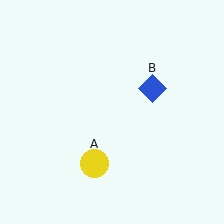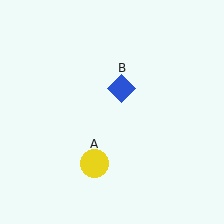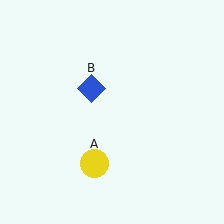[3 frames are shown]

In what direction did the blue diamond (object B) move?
The blue diamond (object B) moved left.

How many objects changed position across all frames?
1 object changed position: blue diamond (object B).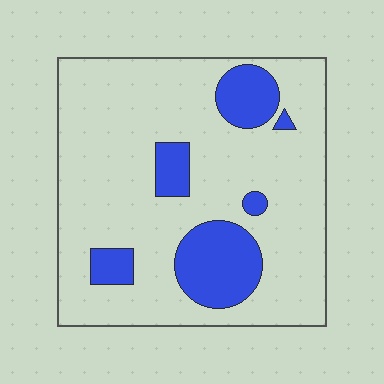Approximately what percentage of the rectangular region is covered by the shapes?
Approximately 20%.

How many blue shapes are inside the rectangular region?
6.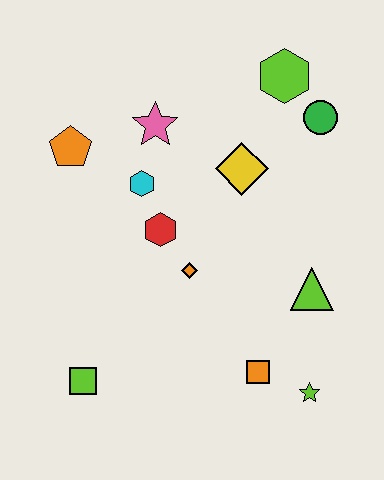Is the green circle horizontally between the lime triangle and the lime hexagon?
No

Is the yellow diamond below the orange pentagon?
Yes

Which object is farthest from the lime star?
The orange pentagon is farthest from the lime star.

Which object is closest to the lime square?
The orange diamond is closest to the lime square.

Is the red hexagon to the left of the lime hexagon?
Yes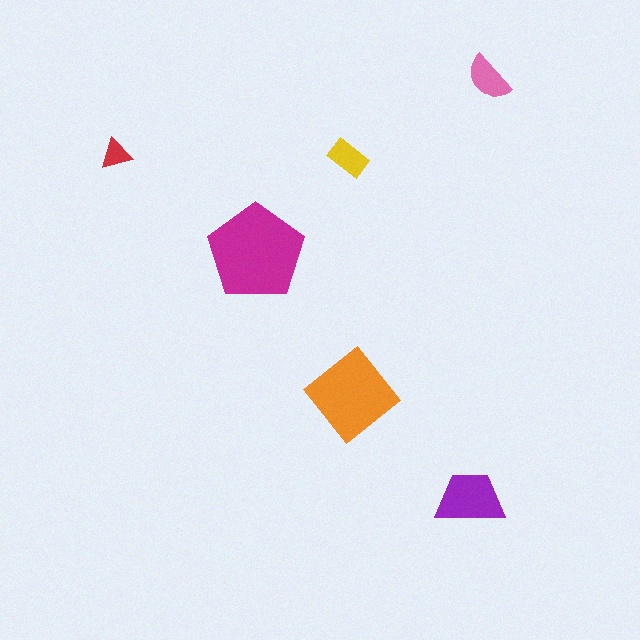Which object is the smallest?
The red triangle.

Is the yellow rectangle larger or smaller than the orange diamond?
Smaller.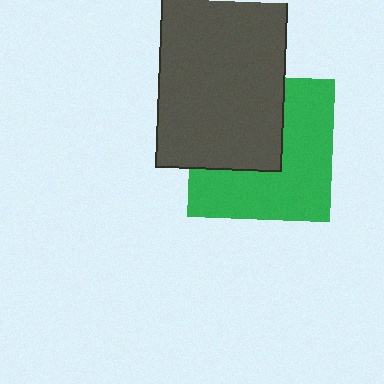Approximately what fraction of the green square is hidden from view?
Roughly 44% of the green square is hidden behind the dark gray rectangle.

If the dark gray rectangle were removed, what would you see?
You would see the complete green square.